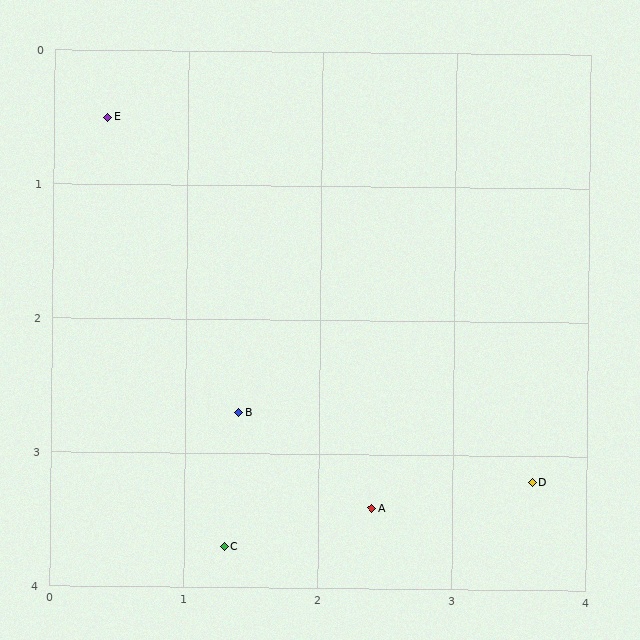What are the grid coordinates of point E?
Point E is at approximately (0.4, 0.5).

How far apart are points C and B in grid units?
Points C and B are about 1.0 grid units apart.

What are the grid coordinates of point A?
Point A is at approximately (2.4, 3.4).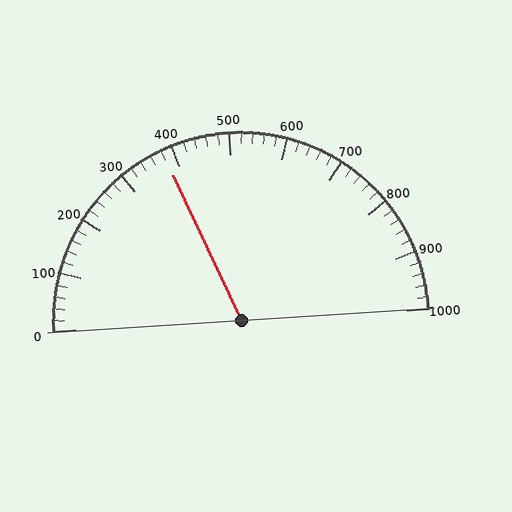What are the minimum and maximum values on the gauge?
The gauge ranges from 0 to 1000.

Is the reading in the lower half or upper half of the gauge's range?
The reading is in the lower half of the range (0 to 1000).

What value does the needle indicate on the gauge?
The needle indicates approximately 380.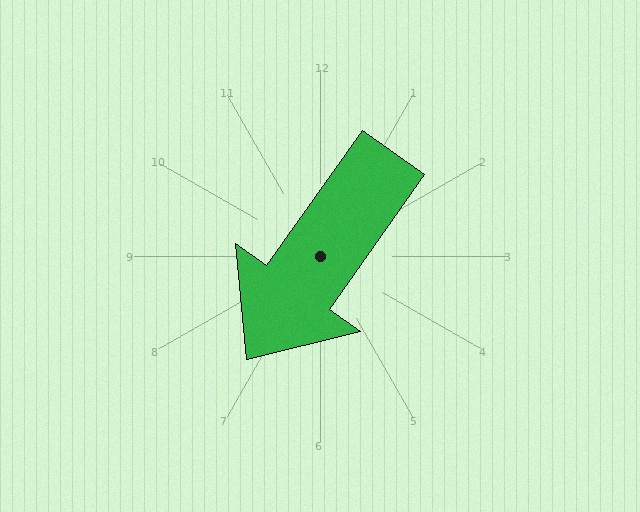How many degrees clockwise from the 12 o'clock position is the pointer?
Approximately 215 degrees.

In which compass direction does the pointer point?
Southwest.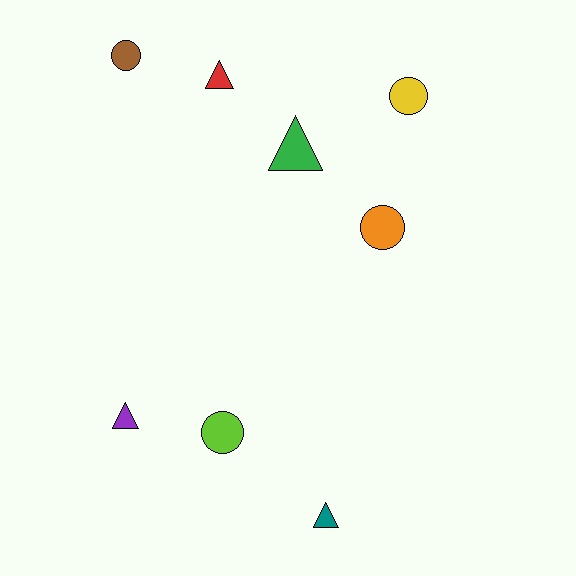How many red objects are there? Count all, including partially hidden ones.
There is 1 red object.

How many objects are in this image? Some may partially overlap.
There are 8 objects.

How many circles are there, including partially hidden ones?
There are 4 circles.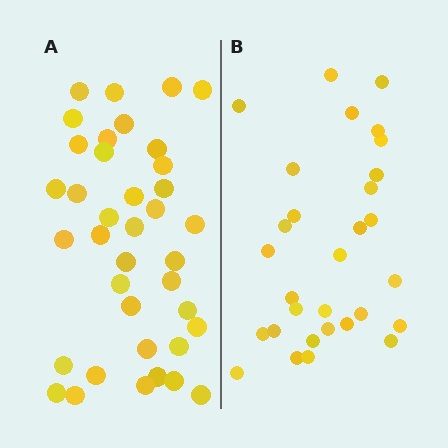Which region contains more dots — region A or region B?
Region A (the left region) has more dots.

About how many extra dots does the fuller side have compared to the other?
Region A has roughly 8 or so more dots than region B.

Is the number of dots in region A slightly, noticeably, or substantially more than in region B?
Region A has noticeably more, but not dramatically so. The ratio is roughly 1.3 to 1.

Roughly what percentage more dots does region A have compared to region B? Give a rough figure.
About 25% more.